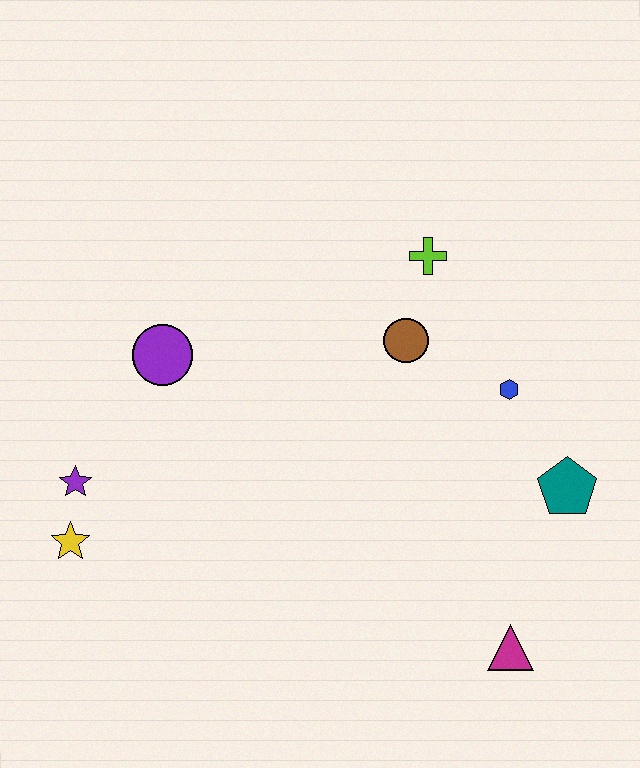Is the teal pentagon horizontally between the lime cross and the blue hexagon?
No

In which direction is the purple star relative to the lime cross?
The purple star is to the left of the lime cross.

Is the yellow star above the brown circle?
No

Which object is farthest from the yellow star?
The teal pentagon is farthest from the yellow star.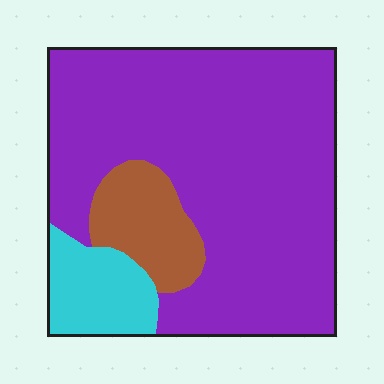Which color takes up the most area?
Purple, at roughly 75%.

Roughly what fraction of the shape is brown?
Brown covers 12% of the shape.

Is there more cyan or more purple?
Purple.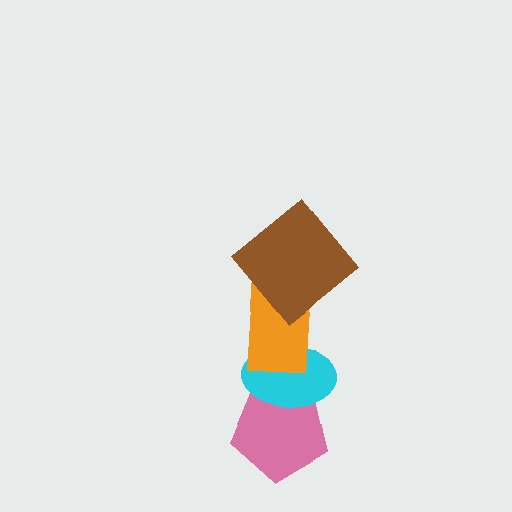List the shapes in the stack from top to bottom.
From top to bottom: the brown diamond, the orange rectangle, the cyan ellipse, the pink pentagon.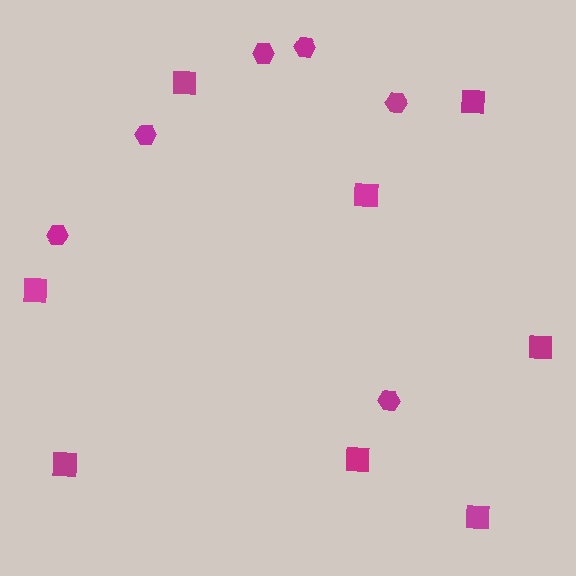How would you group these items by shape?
There are 2 groups: one group of hexagons (6) and one group of squares (8).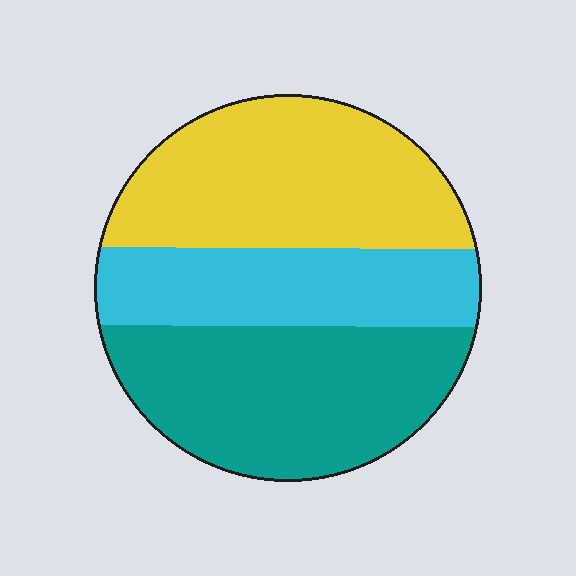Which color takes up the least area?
Cyan, at roughly 25%.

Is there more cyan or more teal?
Teal.